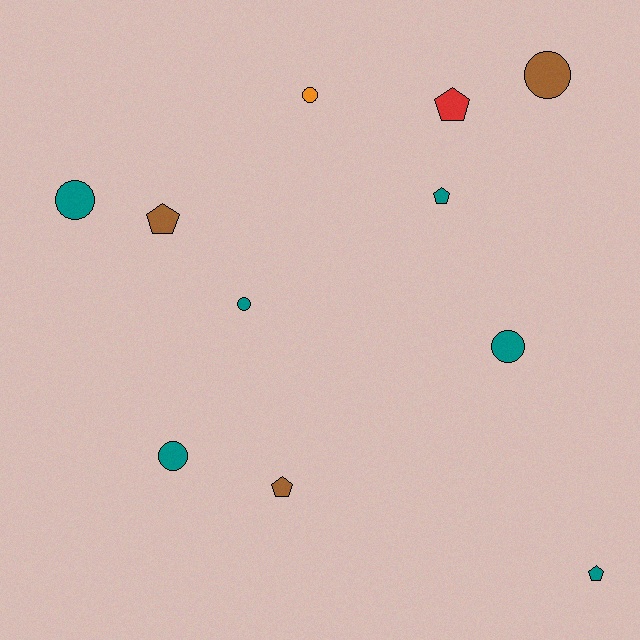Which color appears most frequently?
Teal, with 6 objects.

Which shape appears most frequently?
Circle, with 6 objects.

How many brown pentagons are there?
There are 2 brown pentagons.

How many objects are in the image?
There are 11 objects.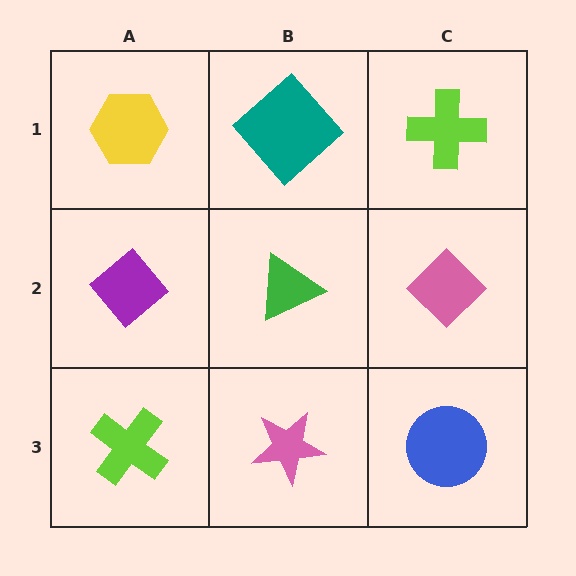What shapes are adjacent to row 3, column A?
A purple diamond (row 2, column A), a pink star (row 3, column B).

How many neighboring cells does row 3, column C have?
2.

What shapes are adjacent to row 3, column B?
A green triangle (row 2, column B), a lime cross (row 3, column A), a blue circle (row 3, column C).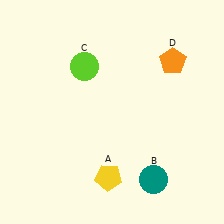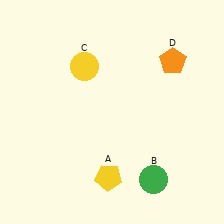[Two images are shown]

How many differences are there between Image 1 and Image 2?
There are 2 differences between the two images.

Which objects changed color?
B changed from teal to green. C changed from lime to yellow.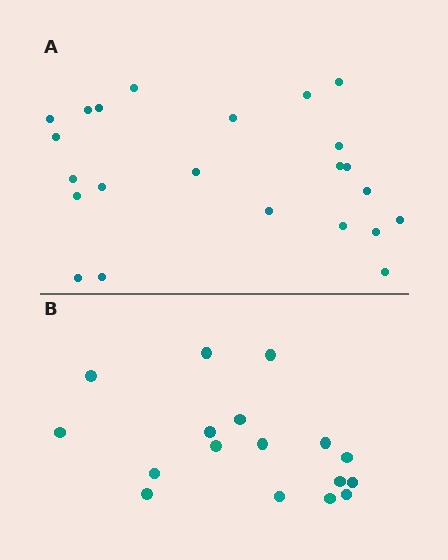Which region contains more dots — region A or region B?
Region A (the top region) has more dots.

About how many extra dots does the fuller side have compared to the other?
Region A has about 6 more dots than region B.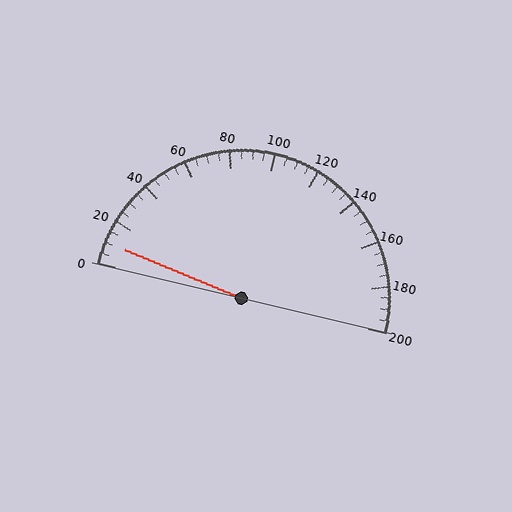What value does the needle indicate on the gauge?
The needle indicates approximately 10.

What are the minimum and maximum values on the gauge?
The gauge ranges from 0 to 200.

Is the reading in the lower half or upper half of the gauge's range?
The reading is in the lower half of the range (0 to 200).